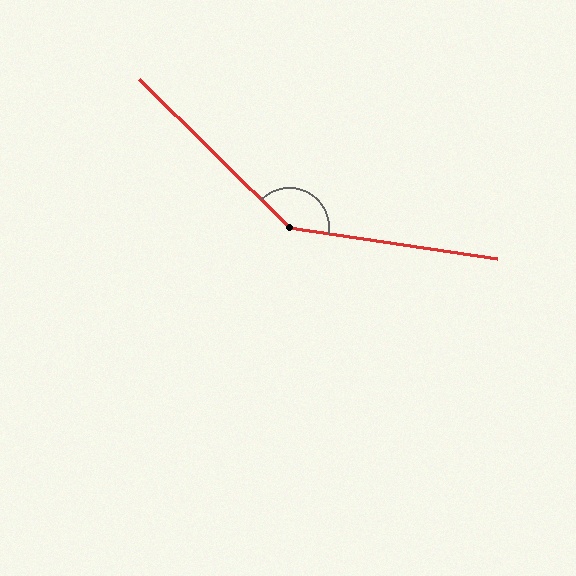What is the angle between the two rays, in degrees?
Approximately 144 degrees.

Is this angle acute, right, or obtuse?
It is obtuse.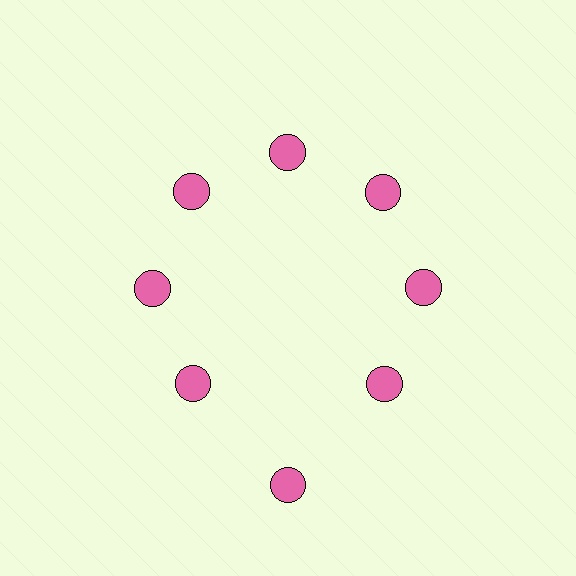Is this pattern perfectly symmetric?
No. The 8 pink circles are arranged in a ring, but one element near the 6 o'clock position is pushed outward from the center, breaking the 8-fold rotational symmetry.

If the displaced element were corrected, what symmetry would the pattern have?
It would have 8-fold rotational symmetry — the pattern would map onto itself every 45 degrees.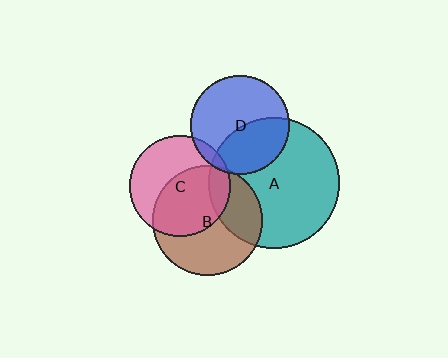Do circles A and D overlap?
Yes.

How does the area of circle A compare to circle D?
Approximately 1.7 times.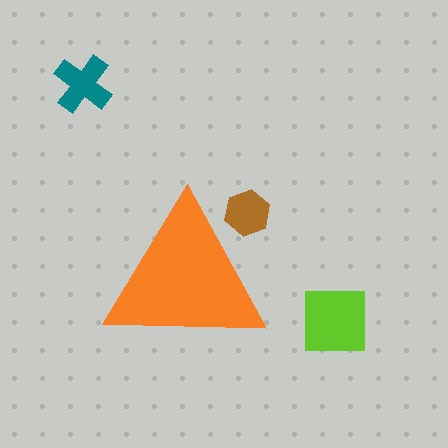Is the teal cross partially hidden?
No, the teal cross is fully visible.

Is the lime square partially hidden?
No, the lime square is fully visible.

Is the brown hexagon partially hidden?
Yes, the brown hexagon is partially hidden behind the orange triangle.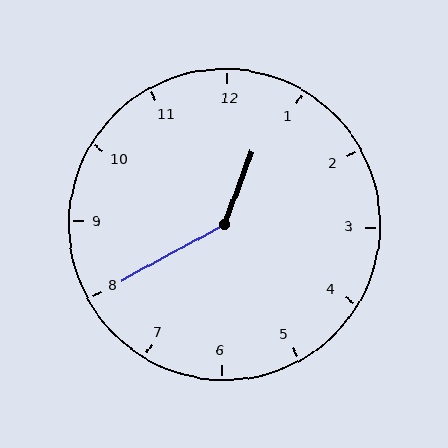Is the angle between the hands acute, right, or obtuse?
It is obtuse.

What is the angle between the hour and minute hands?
Approximately 140 degrees.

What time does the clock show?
12:40.